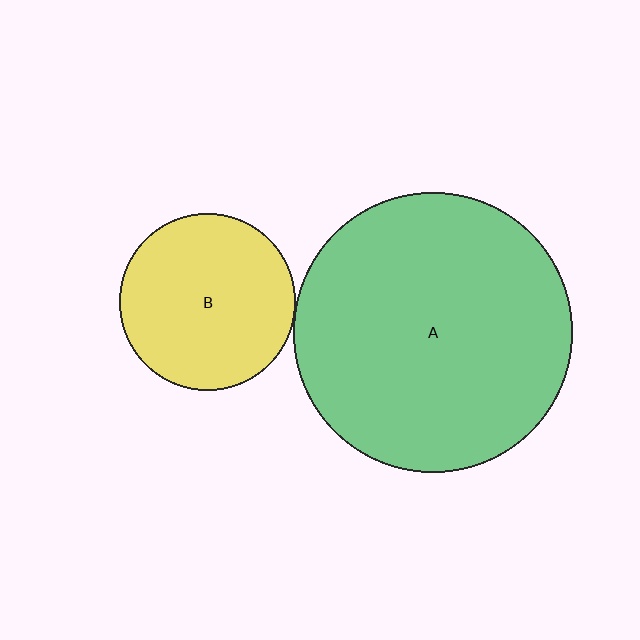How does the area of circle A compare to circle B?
Approximately 2.5 times.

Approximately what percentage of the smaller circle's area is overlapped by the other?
Approximately 5%.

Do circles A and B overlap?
Yes.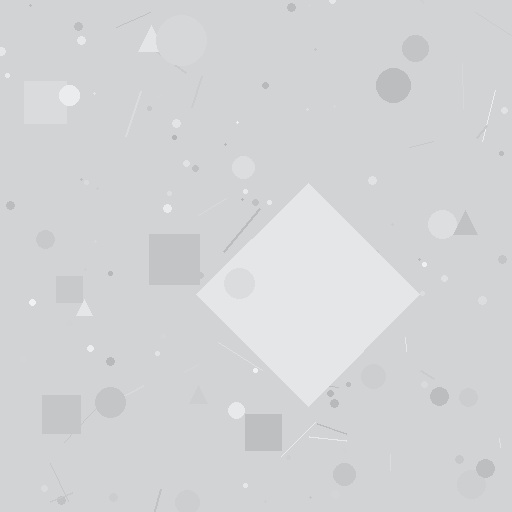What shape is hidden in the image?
A diamond is hidden in the image.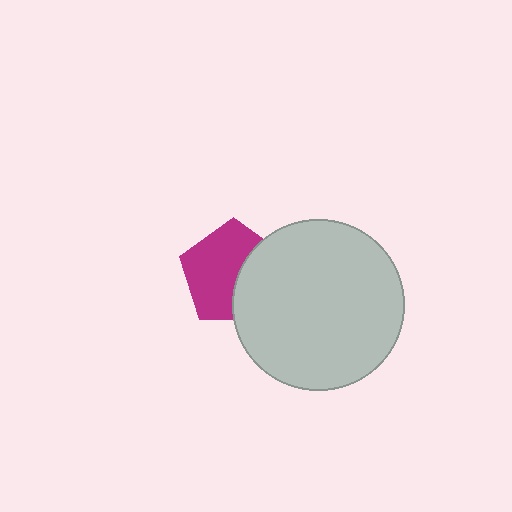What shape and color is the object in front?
The object in front is a light gray circle.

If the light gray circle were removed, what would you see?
You would see the complete magenta pentagon.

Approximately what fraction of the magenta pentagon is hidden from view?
Roughly 39% of the magenta pentagon is hidden behind the light gray circle.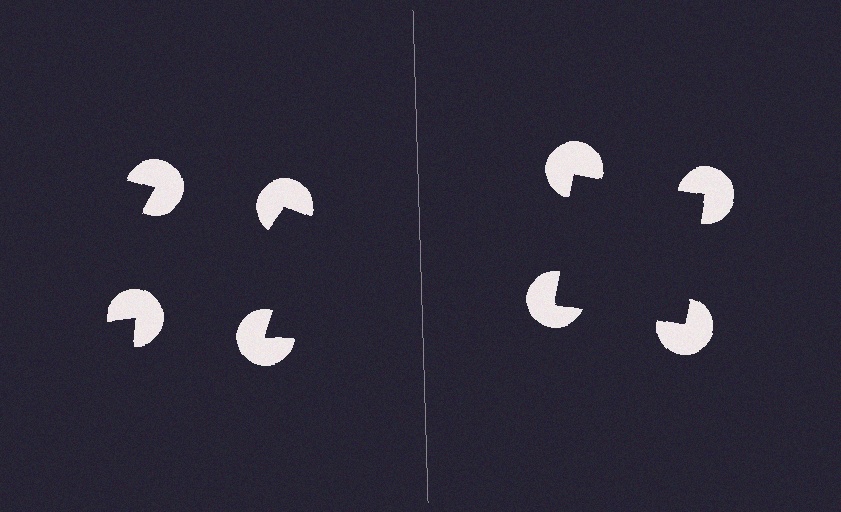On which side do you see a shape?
An illusory square appears on the right side. On the left side the wedge cuts are rotated, so no coherent shape forms.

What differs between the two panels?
The pac-man discs are positioned identically on both sides; only the wedge orientations differ. On the right they align to a square; on the left they are misaligned.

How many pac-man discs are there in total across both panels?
8 — 4 on each side.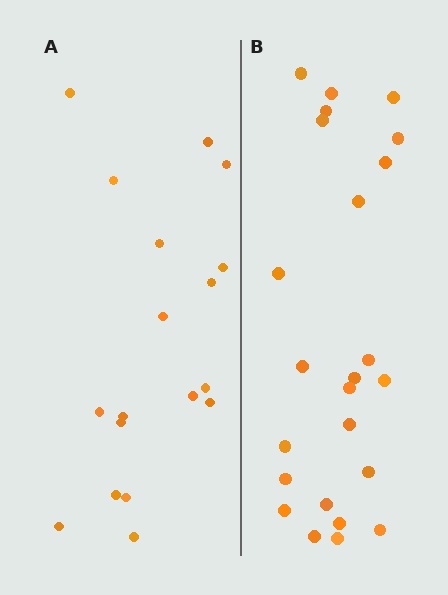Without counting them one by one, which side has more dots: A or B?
Region B (the right region) has more dots.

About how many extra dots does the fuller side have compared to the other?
Region B has about 6 more dots than region A.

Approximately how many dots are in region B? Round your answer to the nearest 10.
About 20 dots. (The exact count is 24, which rounds to 20.)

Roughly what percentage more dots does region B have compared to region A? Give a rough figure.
About 35% more.